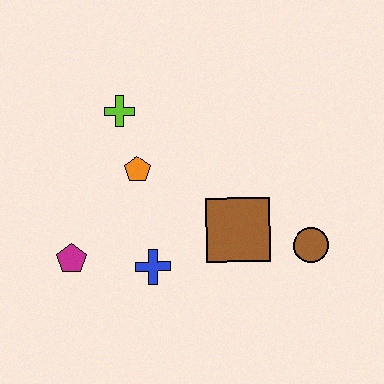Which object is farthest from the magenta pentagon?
The brown circle is farthest from the magenta pentagon.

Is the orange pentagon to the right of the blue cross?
No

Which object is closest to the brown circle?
The brown square is closest to the brown circle.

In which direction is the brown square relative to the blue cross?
The brown square is to the right of the blue cross.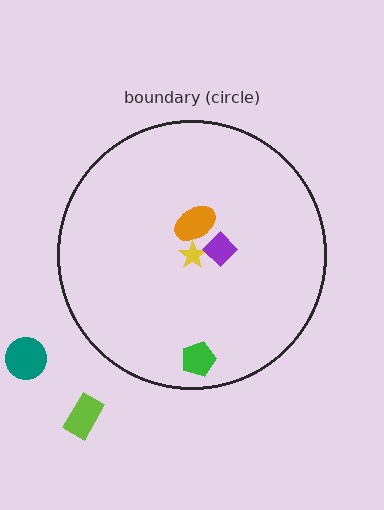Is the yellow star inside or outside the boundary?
Inside.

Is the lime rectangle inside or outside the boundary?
Outside.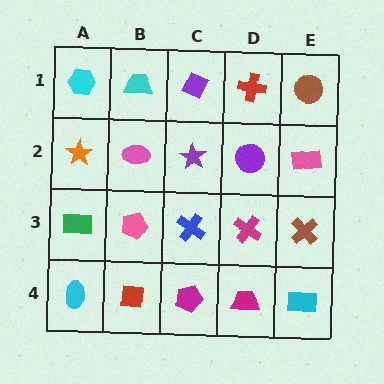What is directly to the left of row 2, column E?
A purple circle.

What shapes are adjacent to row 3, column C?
A purple star (row 2, column C), a magenta pentagon (row 4, column C), a pink pentagon (row 3, column B), a magenta cross (row 3, column D).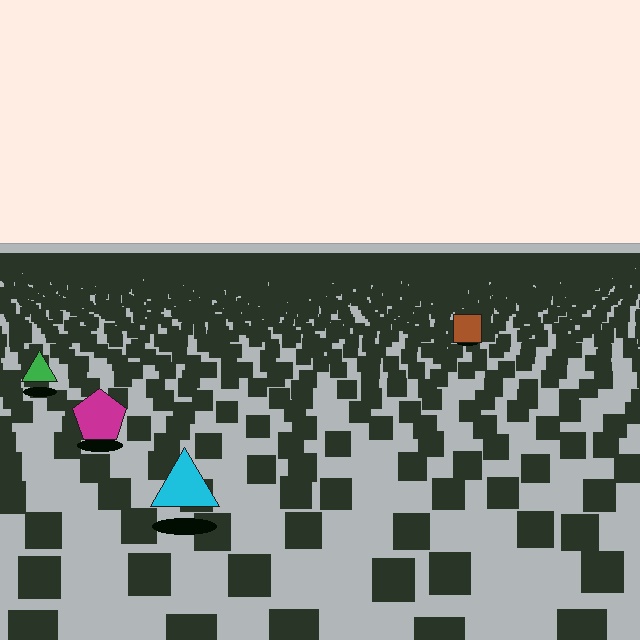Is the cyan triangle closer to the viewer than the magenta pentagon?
Yes. The cyan triangle is closer — you can tell from the texture gradient: the ground texture is coarser near it.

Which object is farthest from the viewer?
The brown square is farthest from the viewer. It appears smaller and the ground texture around it is denser.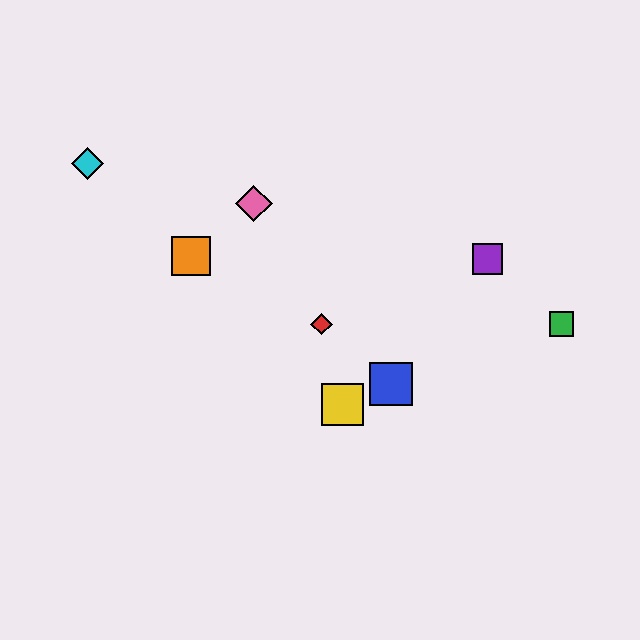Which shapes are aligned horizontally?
The red diamond, the green square are aligned horizontally.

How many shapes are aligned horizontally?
2 shapes (the red diamond, the green square) are aligned horizontally.